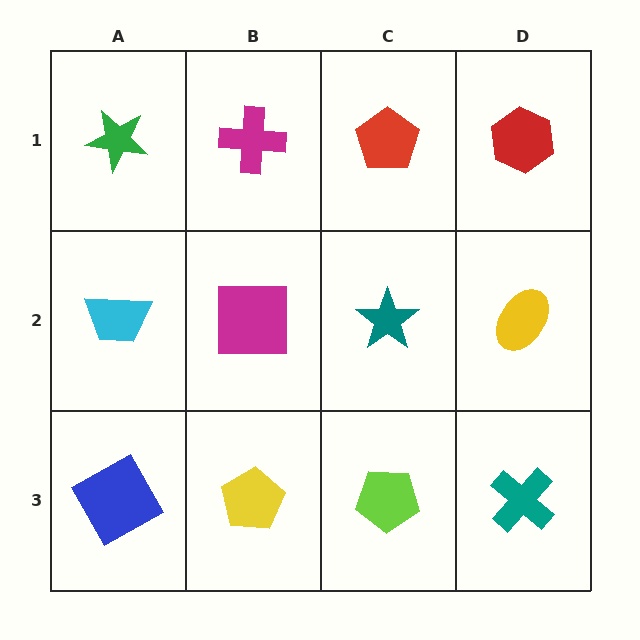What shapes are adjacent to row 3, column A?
A cyan trapezoid (row 2, column A), a yellow pentagon (row 3, column B).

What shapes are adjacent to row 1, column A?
A cyan trapezoid (row 2, column A), a magenta cross (row 1, column B).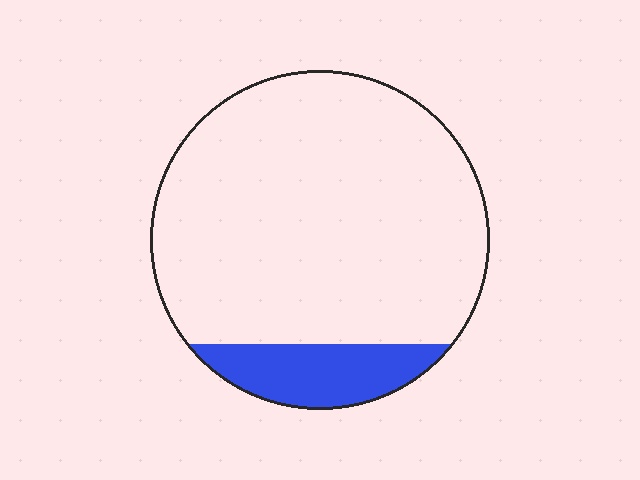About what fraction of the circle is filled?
About one eighth (1/8).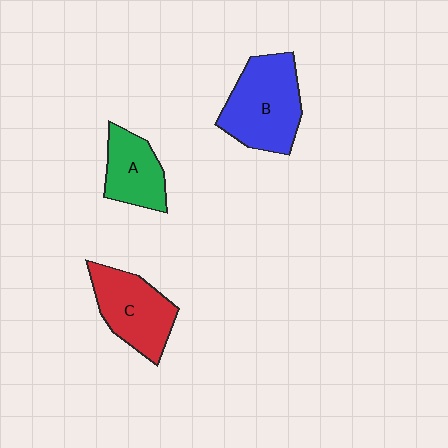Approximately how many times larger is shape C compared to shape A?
Approximately 1.3 times.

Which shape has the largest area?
Shape B (blue).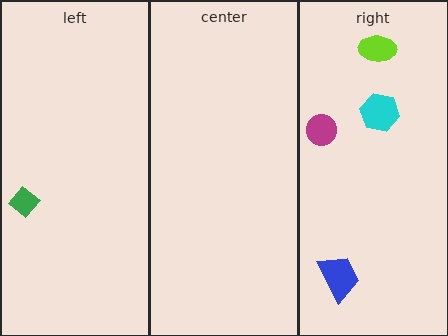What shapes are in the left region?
The green diamond.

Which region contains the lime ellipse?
The right region.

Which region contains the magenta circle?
The right region.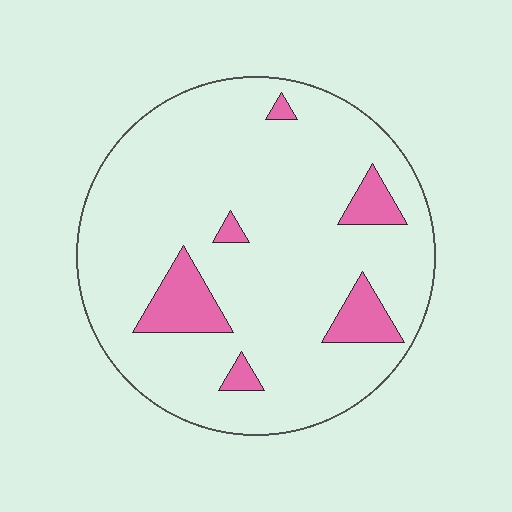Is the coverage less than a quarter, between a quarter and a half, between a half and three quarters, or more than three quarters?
Less than a quarter.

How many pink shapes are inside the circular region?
6.